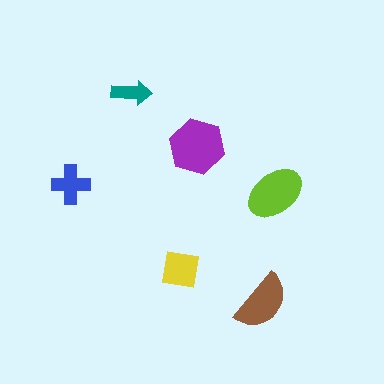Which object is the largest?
The purple hexagon.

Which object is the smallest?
The teal arrow.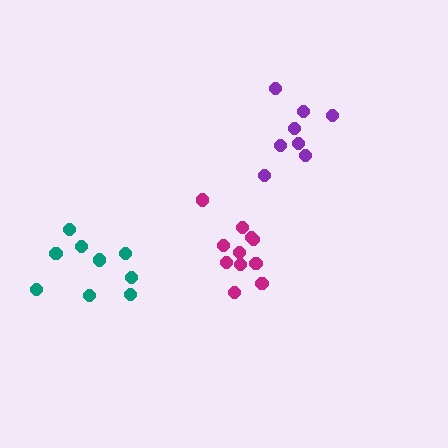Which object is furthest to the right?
The purple cluster is rightmost.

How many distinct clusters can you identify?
There are 3 distinct clusters.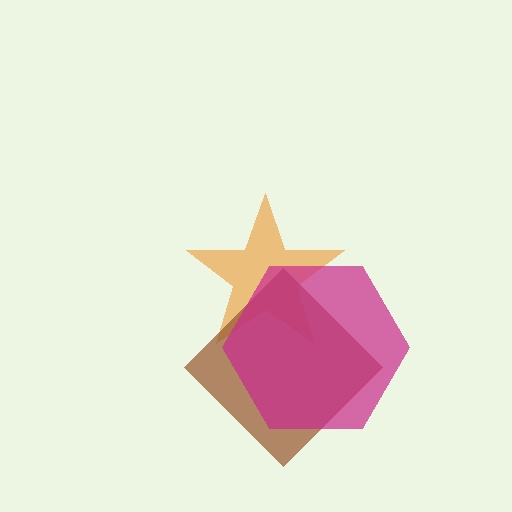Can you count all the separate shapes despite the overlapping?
Yes, there are 3 separate shapes.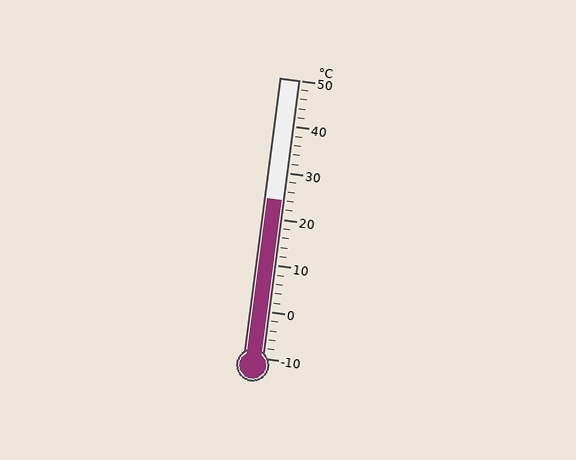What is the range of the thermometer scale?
The thermometer scale ranges from -10°C to 50°C.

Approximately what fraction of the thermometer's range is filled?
The thermometer is filled to approximately 55% of its range.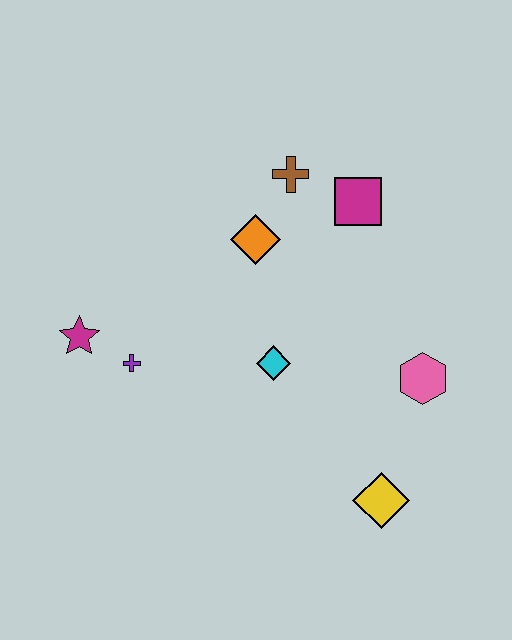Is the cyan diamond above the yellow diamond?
Yes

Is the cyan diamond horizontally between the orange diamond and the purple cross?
No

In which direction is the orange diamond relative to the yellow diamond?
The orange diamond is above the yellow diamond.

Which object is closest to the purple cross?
The magenta star is closest to the purple cross.